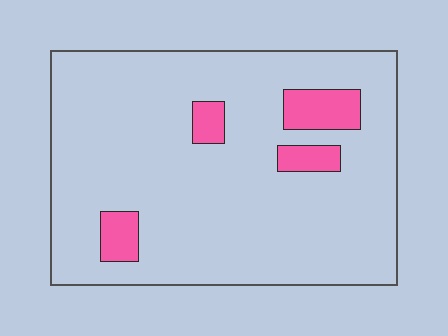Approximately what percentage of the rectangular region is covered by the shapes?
Approximately 10%.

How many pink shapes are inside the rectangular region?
4.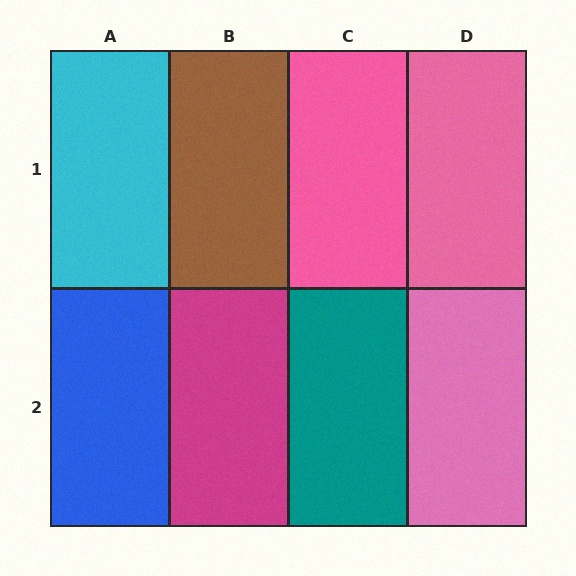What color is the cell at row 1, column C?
Pink.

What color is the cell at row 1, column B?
Brown.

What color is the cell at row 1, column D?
Pink.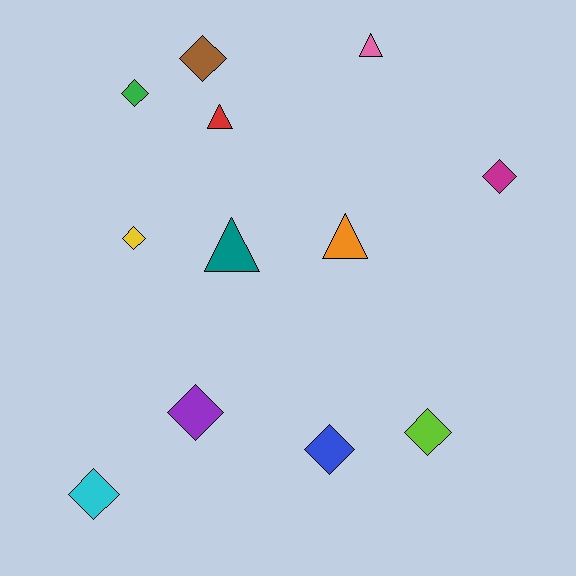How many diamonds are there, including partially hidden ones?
There are 8 diamonds.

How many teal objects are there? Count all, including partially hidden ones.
There is 1 teal object.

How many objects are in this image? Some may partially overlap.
There are 12 objects.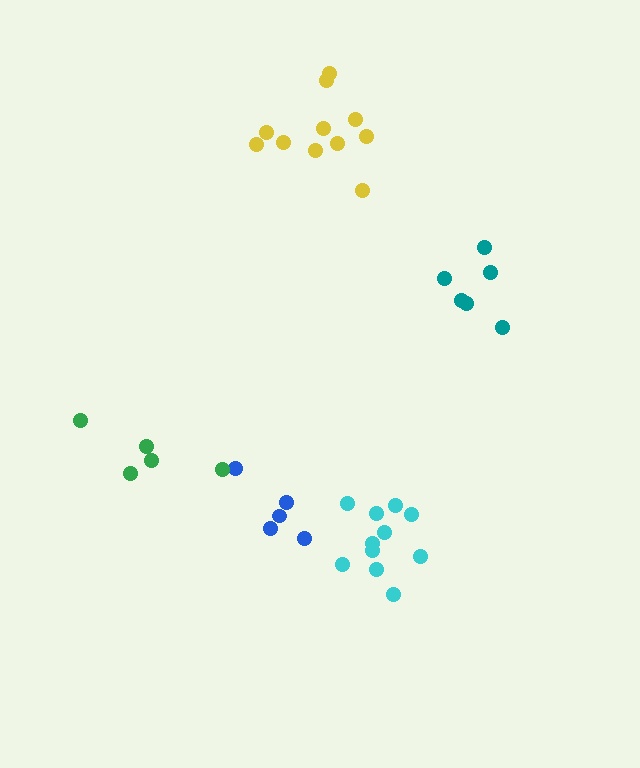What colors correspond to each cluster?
The clusters are colored: yellow, teal, blue, cyan, green.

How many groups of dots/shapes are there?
There are 5 groups.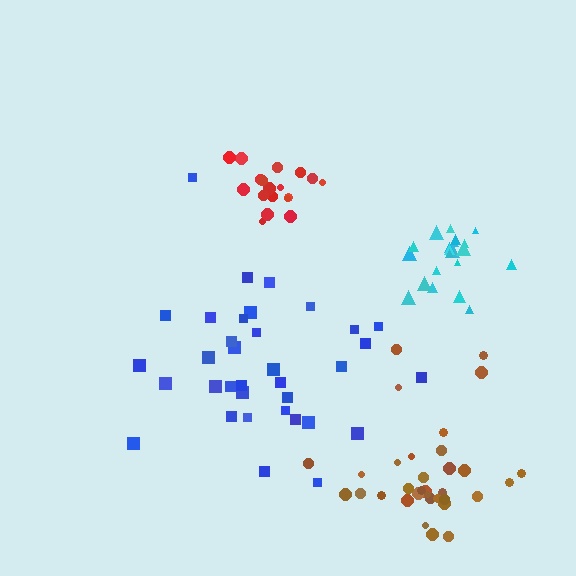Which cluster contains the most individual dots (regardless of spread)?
Blue (35).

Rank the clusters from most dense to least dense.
cyan, red, brown, blue.